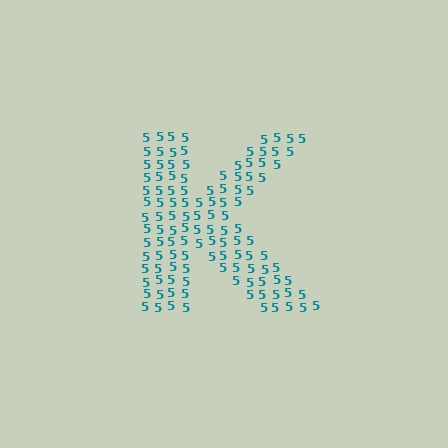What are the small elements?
The small elements are digit 5's.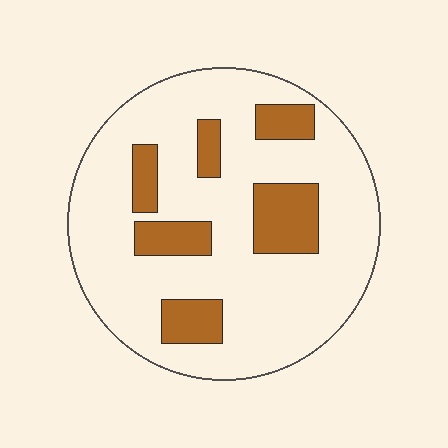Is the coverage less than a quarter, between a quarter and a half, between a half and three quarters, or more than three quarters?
Less than a quarter.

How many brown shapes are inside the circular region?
6.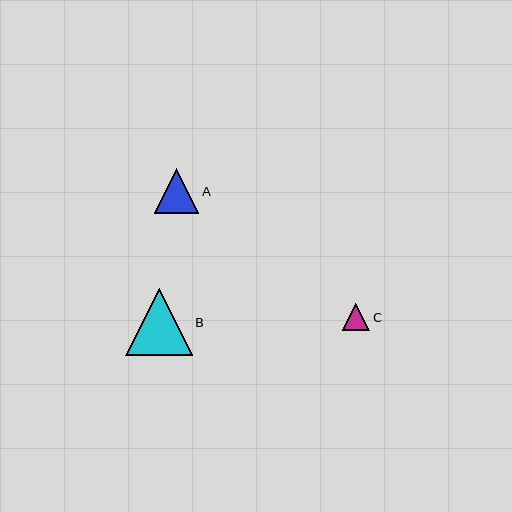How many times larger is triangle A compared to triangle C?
Triangle A is approximately 1.6 times the size of triangle C.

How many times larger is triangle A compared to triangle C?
Triangle A is approximately 1.6 times the size of triangle C.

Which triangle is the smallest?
Triangle C is the smallest with a size of approximately 28 pixels.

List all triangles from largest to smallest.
From largest to smallest: B, A, C.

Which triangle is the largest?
Triangle B is the largest with a size of approximately 66 pixels.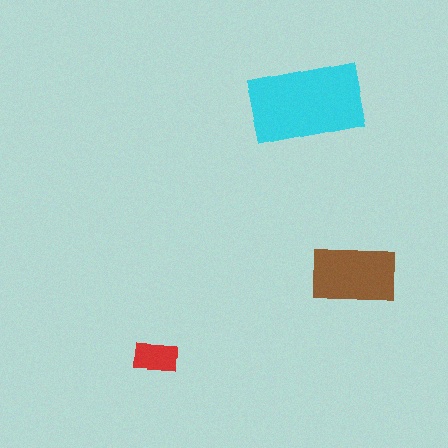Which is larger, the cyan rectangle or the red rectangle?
The cyan one.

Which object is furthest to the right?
The brown rectangle is rightmost.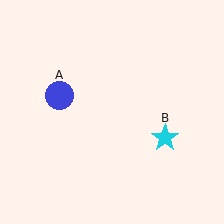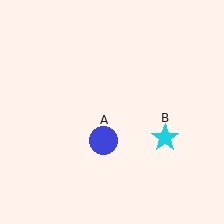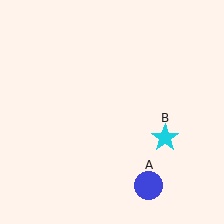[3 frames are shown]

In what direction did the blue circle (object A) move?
The blue circle (object A) moved down and to the right.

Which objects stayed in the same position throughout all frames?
Cyan star (object B) remained stationary.